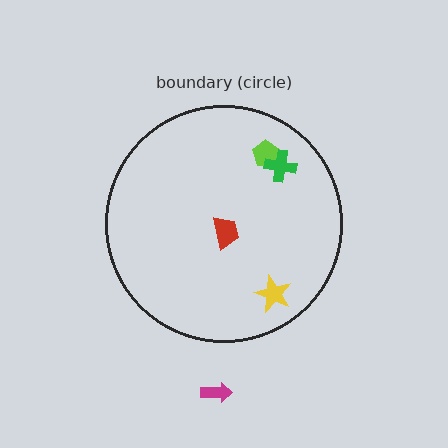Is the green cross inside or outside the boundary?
Inside.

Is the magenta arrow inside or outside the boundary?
Outside.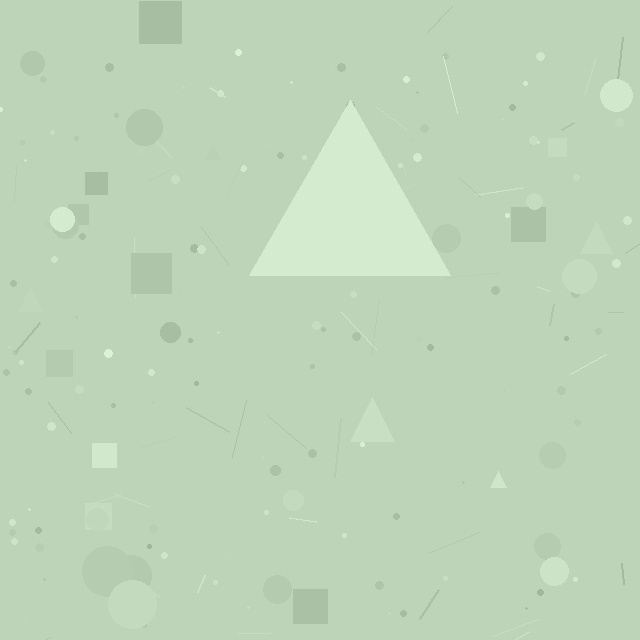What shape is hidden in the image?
A triangle is hidden in the image.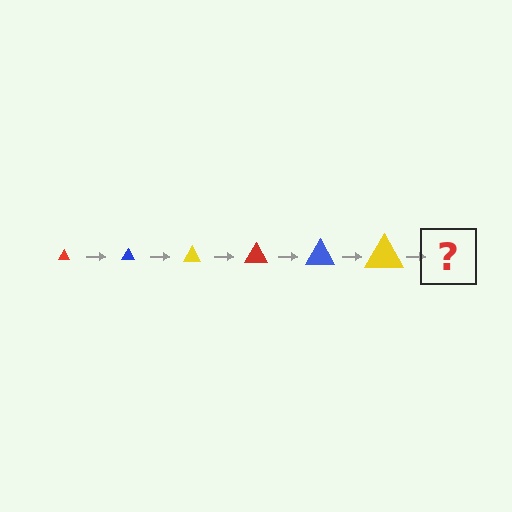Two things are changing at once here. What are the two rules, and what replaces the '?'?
The two rules are that the triangle grows larger each step and the color cycles through red, blue, and yellow. The '?' should be a red triangle, larger than the previous one.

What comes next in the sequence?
The next element should be a red triangle, larger than the previous one.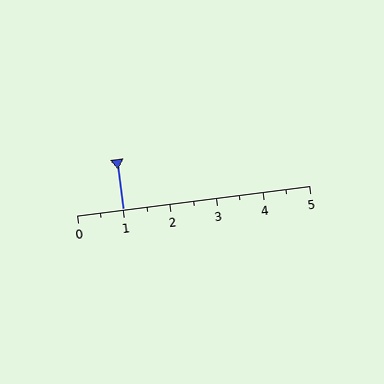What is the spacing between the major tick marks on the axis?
The major ticks are spaced 1 apart.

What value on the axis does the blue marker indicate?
The marker indicates approximately 1.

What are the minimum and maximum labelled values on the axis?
The axis runs from 0 to 5.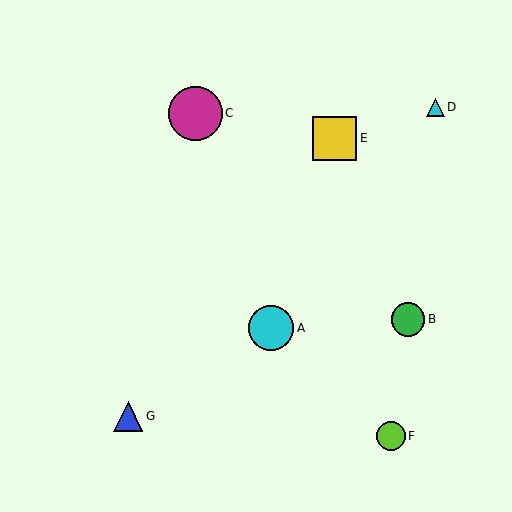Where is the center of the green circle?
The center of the green circle is at (408, 319).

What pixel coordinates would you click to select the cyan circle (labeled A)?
Click at (271, 328) to select the cyan circle A.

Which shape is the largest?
The magenta circle (labeled C) is the largest.